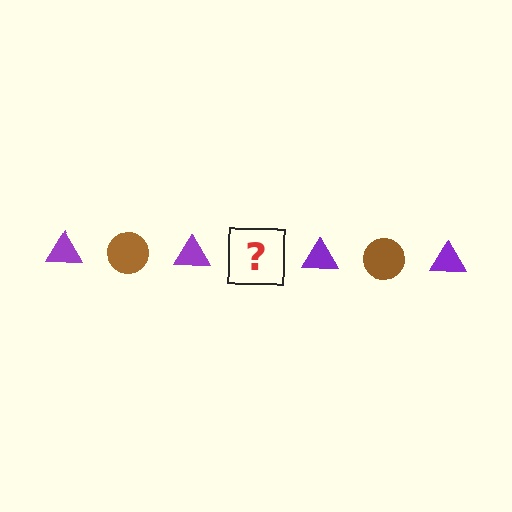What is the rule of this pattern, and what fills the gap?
The rule is that the pattern alternates between purple triangle and brown circle. The gap should be filled with a brown circle.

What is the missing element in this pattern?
The missing element is a brown circle.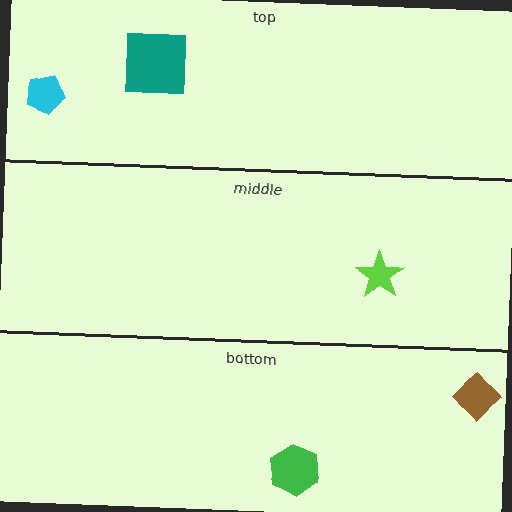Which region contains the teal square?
The top region.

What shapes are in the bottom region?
The green hexagon, the brown diamond.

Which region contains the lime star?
The middle region.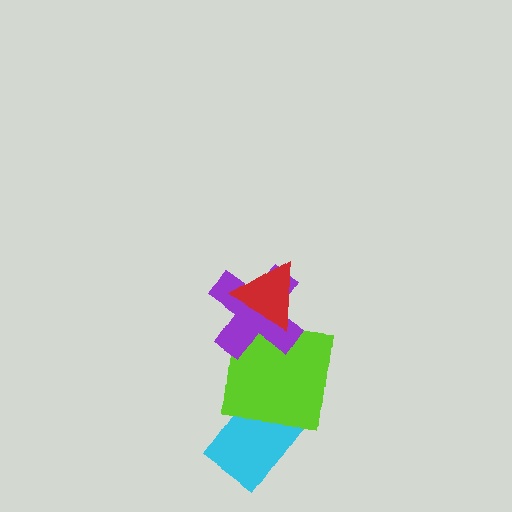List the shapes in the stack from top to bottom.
From top to bottom: the red triangle, the purple cross, the lime square, the cyan rectangle.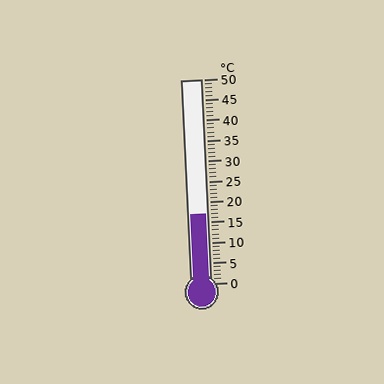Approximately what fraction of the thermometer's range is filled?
The thermometer is filled to approximately 35% of its range.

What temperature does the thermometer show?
The thermometer shows approximately 17°C.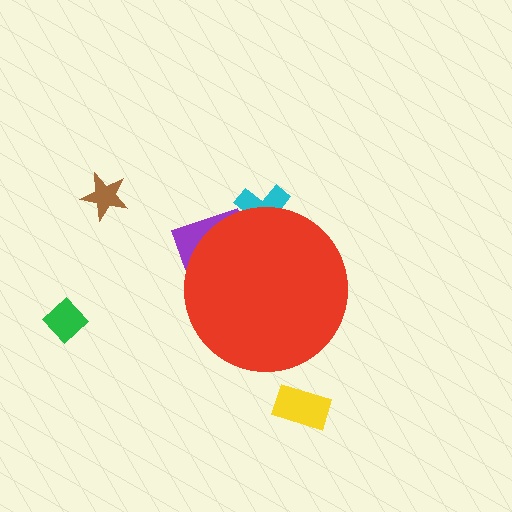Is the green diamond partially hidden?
No, the green diamond is fully visible.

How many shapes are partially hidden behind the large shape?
2 shapes are partially hidden.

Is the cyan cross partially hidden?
Yes, the cyan cross is partially hidden behind the red circle.